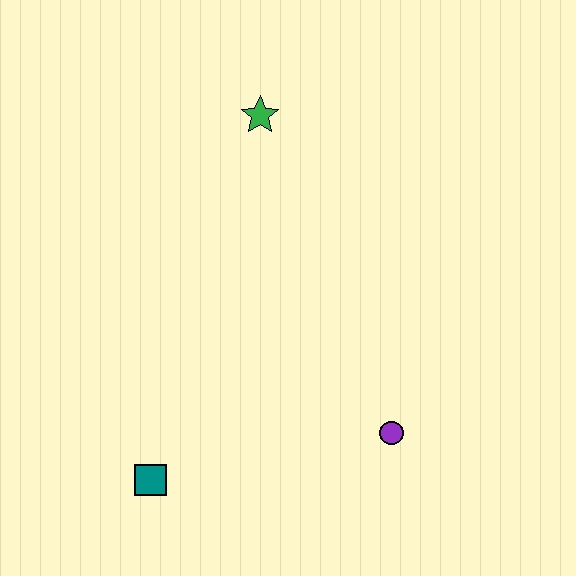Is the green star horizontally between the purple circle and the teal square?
Yes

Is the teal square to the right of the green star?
No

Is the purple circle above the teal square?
Yes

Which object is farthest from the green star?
The teal square is farthest from the green star.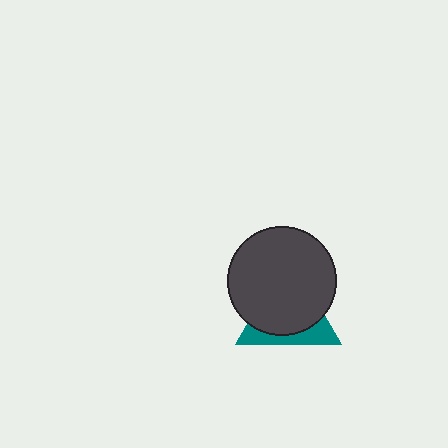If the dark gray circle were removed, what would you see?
You would see the complete teal triangle.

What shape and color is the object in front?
The object in front is a dark gray circle.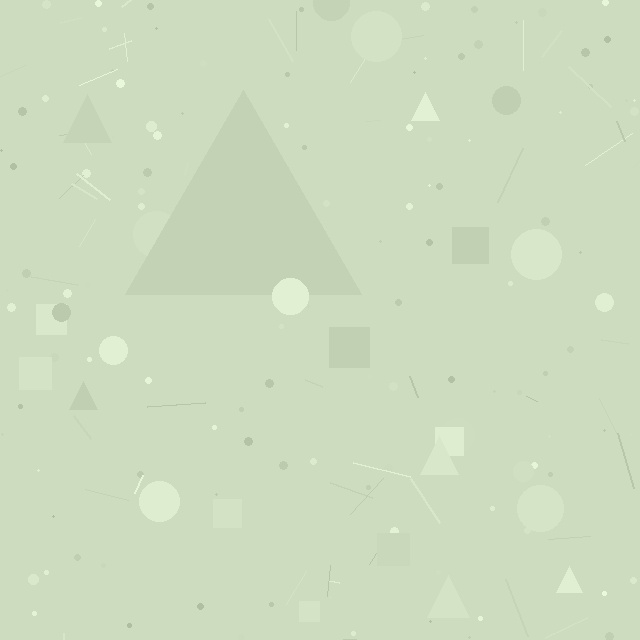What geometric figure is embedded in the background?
A triangle is embedded in the background.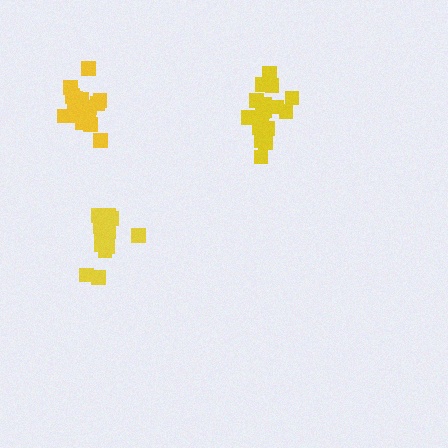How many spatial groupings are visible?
There are 3 spatial groupings.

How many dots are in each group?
Group 1: 18 dots, Group 2: 15 dots, Group 3: 20 dots (53 total).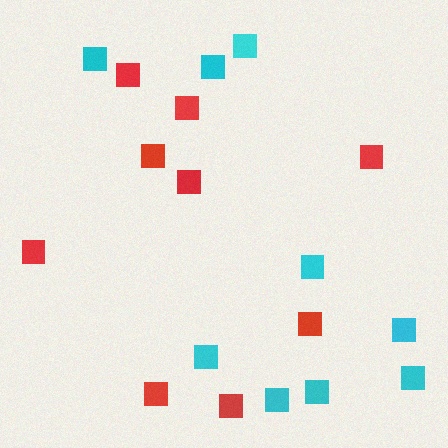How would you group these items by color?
There are 2 groups: one group of red squares (9) and one group of cyan squares (9).